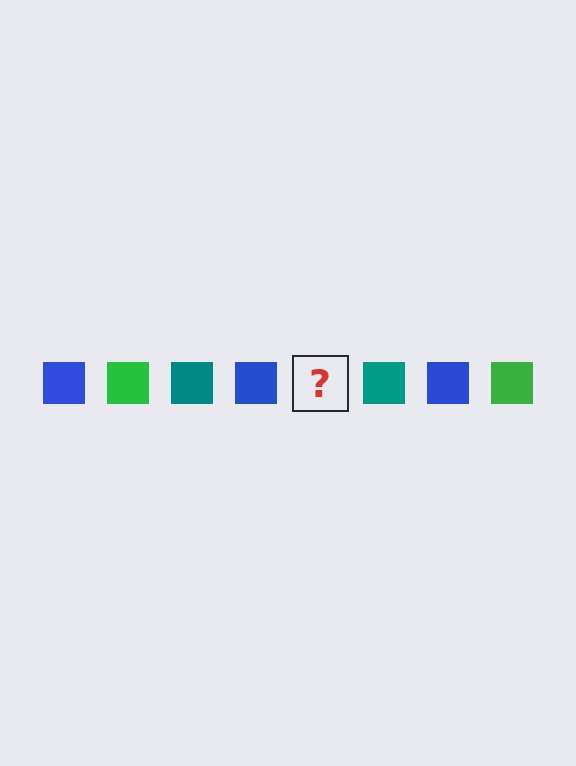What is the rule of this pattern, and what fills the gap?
The rule is that the pattern cycles through blue, green, teal squares. The gap should be filled with a green square.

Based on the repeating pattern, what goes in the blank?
The blank should be a green square.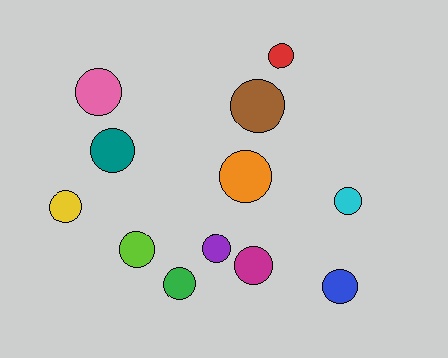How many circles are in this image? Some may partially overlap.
There are 12 circles.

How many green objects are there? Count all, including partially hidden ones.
There is 1 green object.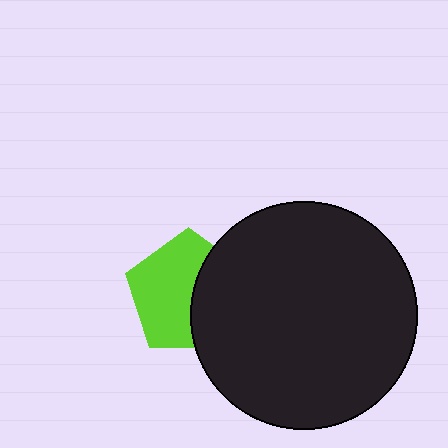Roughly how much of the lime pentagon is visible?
About half of it is visible (roughly 59%).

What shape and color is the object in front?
The object in front is a black circle.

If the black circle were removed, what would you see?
You would see the complete lime pentagon.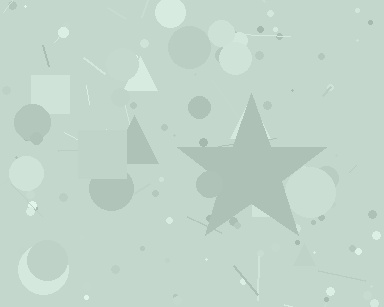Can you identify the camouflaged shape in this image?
The camouflaged shape is a star.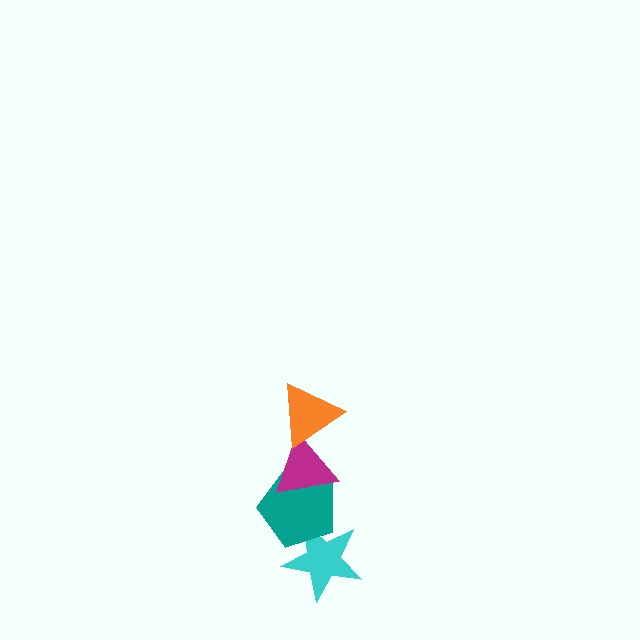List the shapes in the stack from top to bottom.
From top to bottom: the orange triangle, the magenta triangle, the teal pentagon, the cyan star.